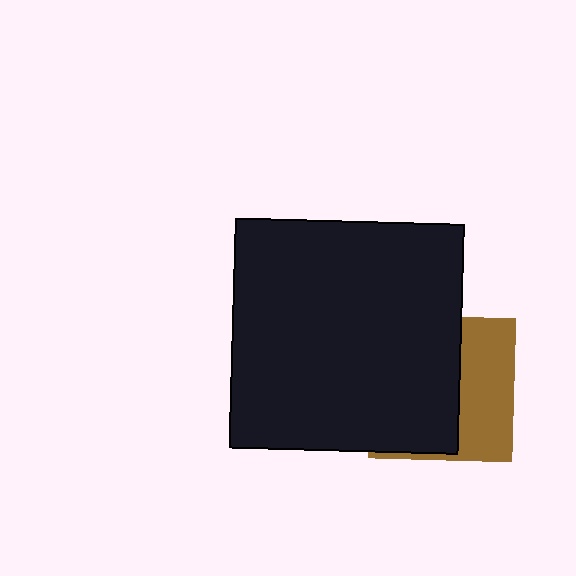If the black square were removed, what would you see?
You would see the complete brown square.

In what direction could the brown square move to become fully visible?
The brown square could move right. That would shift it out from behind the black square entirely.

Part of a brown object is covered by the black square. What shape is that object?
It is a square.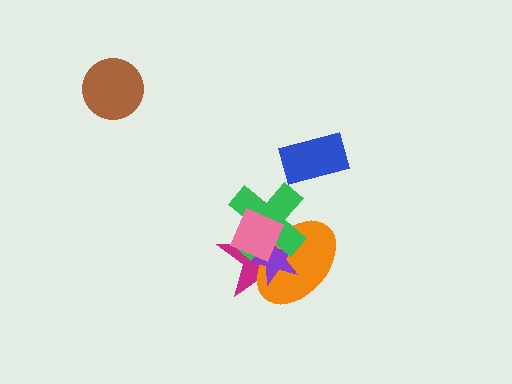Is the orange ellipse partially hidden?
Yes, it is partially covered by another shape.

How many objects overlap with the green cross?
4 objects overlap with the green cross.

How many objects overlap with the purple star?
4 objects overlap with the purple star.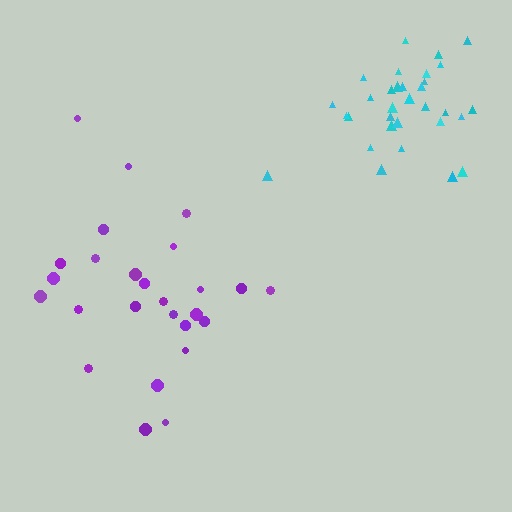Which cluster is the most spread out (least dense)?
Purple.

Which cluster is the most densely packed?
Cyan.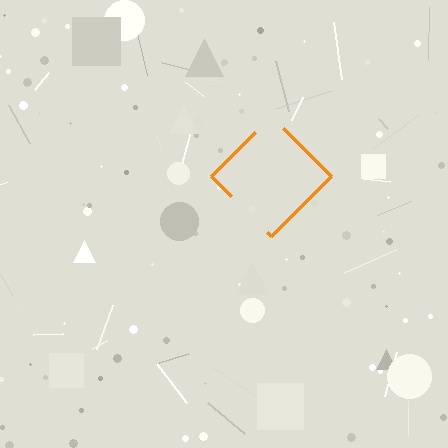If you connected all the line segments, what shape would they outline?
They would outline a diamond.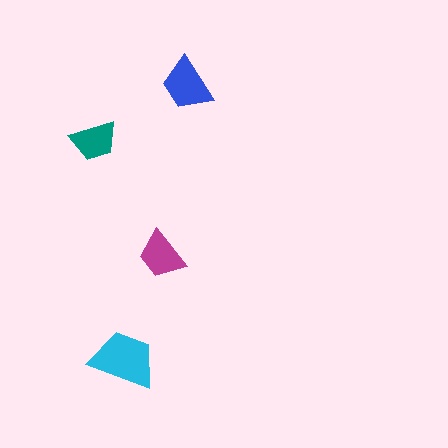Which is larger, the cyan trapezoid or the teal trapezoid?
The cyan one.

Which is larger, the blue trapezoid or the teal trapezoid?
The blue one.